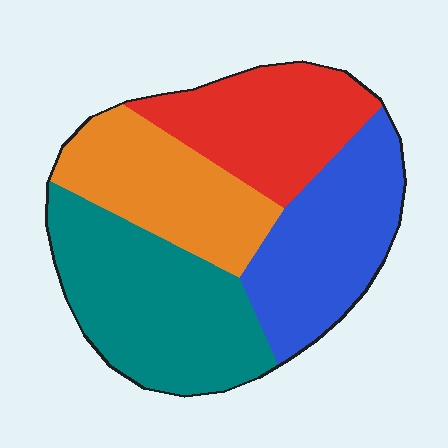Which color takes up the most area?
Teal, at roughly 30%.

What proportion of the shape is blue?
Blue covers roughly 25% of the shape.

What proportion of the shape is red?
Red takes up between a sixth and a third of the shape.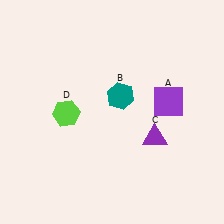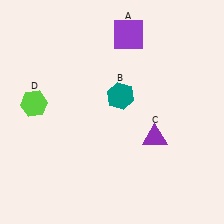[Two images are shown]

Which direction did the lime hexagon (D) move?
The lime hexagon (D) moved left.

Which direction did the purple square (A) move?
The purple square (A) moved up.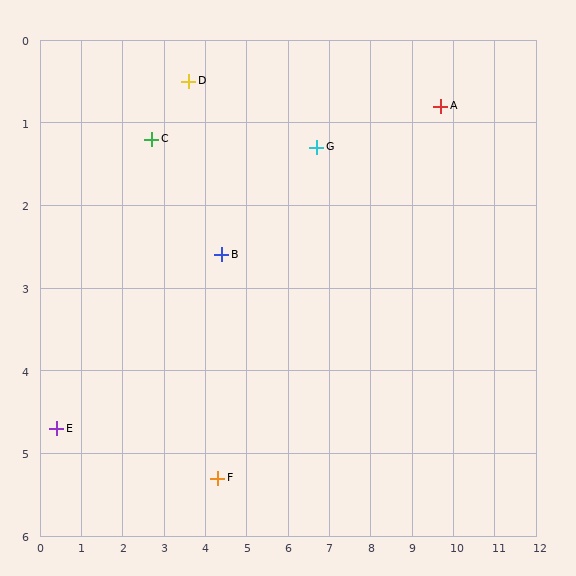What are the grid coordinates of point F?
Point F is at approximately (4.3, 5.3).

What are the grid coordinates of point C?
Point C is at approximately (2.7, 1.2).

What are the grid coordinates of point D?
Point D is at approximately (3.6, 0.5).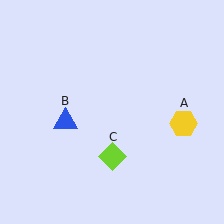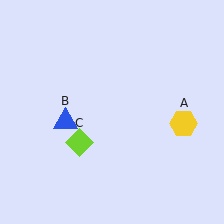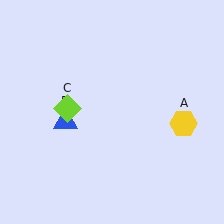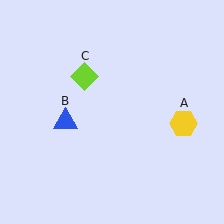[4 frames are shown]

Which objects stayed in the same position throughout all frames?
Yellow hexagon (object A) and blue triangle (object B) remained stationary.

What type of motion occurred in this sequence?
The lime diamond (object C) rotated clockwise around the center of the scene.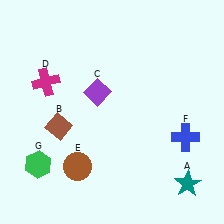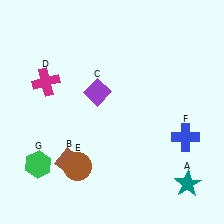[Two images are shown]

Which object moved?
The brown diamond (B) moved down.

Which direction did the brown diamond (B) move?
The brown diamond (B) moved down.